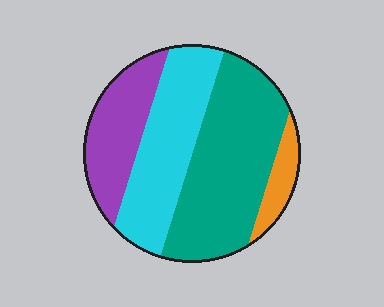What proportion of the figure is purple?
Purple takes up about one fifth (1/5) of the figure.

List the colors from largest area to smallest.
From largest to smallest: teal, cyan, purple, orange.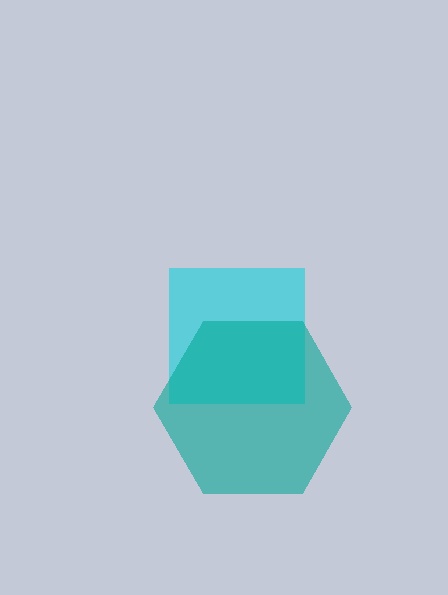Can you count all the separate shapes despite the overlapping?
Yes, there are 2 separate shapes.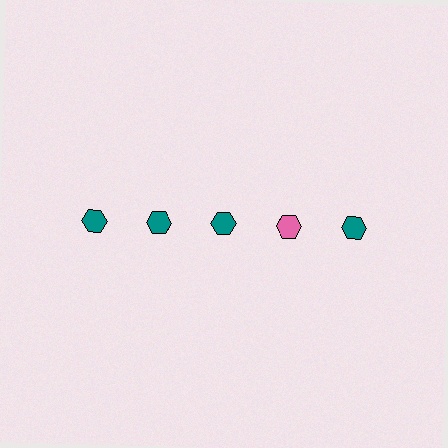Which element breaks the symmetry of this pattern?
The pink hexagon in the top row, second from right column breaks the symmetry. All other shapes are teal hexagons.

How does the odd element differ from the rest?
It has a different color: pink instead of teal.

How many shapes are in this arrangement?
There are 5 shapes arranged in a grid pattern.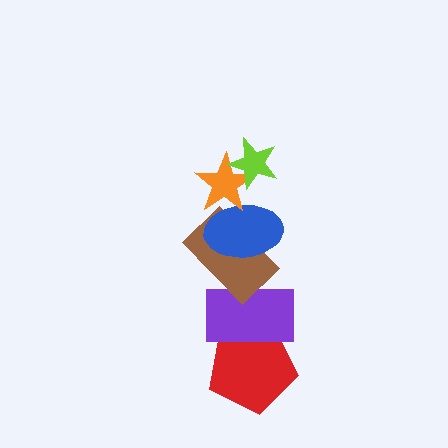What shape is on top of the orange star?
The lime star is on top of the orange star.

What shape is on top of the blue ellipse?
The orange star is on top of the blue ellipse.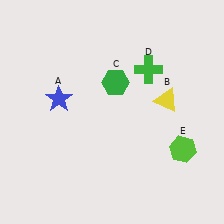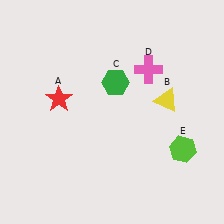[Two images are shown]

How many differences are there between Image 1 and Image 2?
There are 2 differences between the two images.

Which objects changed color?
A changed from blue to red. D changed from green to pink.